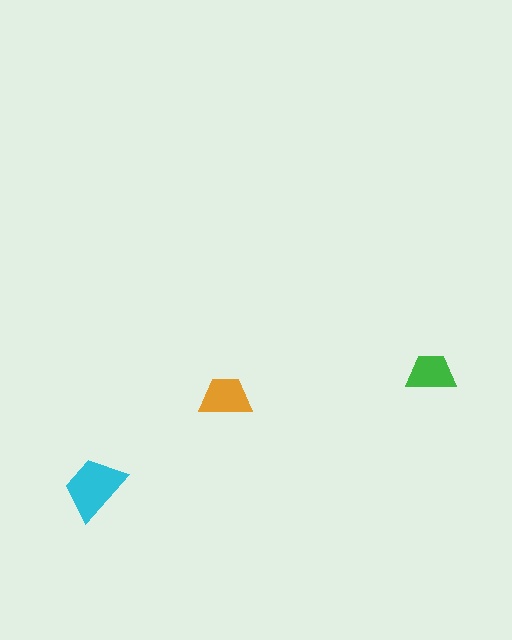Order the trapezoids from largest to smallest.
the cyan one, the orange one, the green one.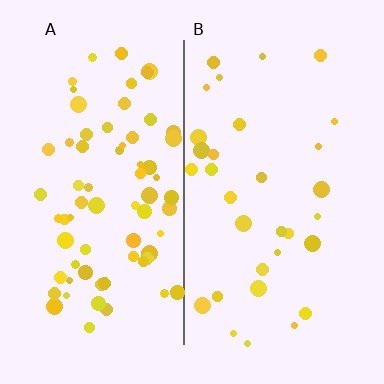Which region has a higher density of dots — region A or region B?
A (the left).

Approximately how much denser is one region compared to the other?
Approximately 2.4× — region A over region B.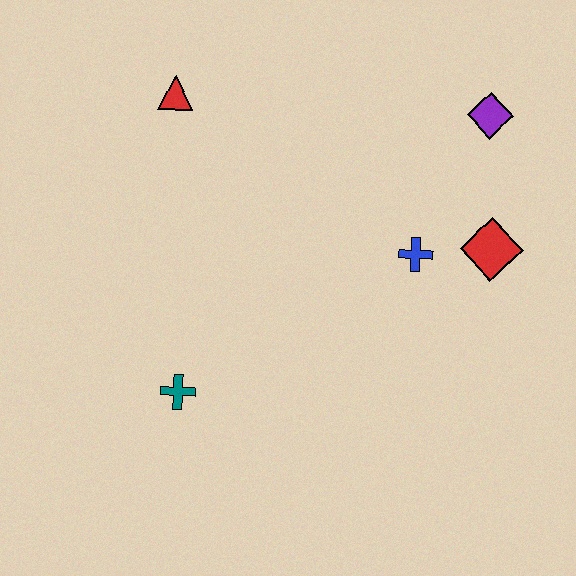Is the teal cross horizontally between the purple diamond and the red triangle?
Yes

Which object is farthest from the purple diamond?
The teal cross is farthest from the purple diamond.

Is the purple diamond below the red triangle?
Yes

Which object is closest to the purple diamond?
The red diamond is closest to the purple diamond.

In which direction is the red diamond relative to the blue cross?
The red diamond is to the right of the blue cross.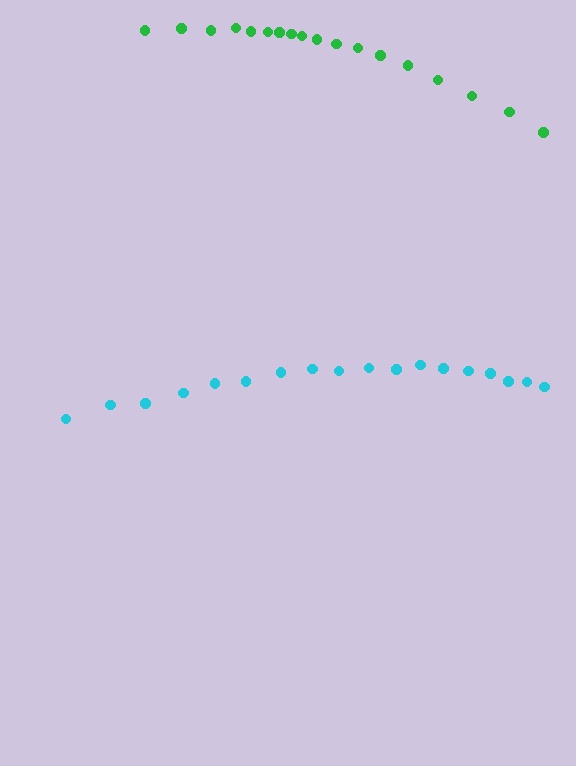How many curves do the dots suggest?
There are 2 distinct paths.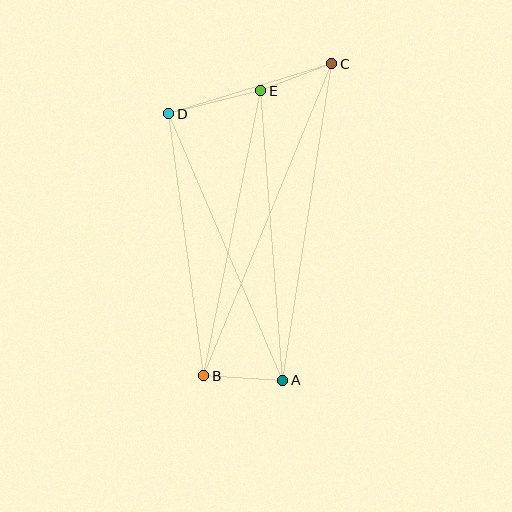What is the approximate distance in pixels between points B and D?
The distance between B and D is approximately 265 pixels.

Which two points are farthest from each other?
Points B and C are farthest from each other.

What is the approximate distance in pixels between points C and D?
The distance between C and D is approximately 170 pixels.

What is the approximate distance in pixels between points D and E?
The distance between D and E is approximately 94 pixels.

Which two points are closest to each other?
Points C and E are closest to each other.